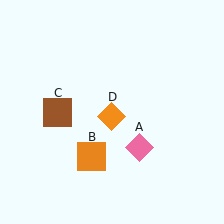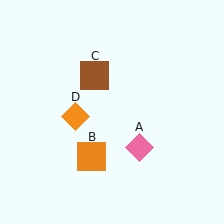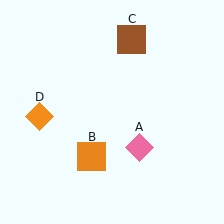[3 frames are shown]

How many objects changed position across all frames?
2 objects changed position: brown square (object C), orange diamond (object D).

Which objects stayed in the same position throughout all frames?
Pink diamond (object A) and orange square (object B) remained stationary.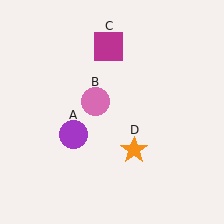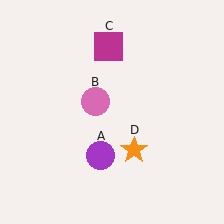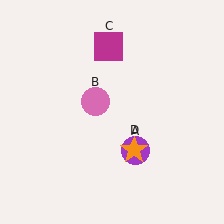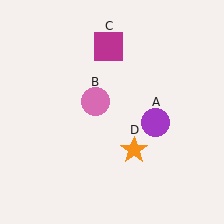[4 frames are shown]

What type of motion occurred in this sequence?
The purple circle (object A) rotated counterclockwise around the center of the scene.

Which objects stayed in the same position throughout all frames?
Pink circle (object B) and magenta square (object C) and orange star (object D) remained stationary.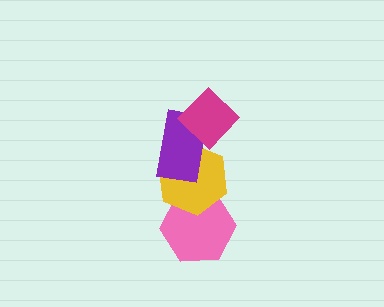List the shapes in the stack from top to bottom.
From top to bottom: the magenta diamond, the purple rectangle, the yellow hexagon, the pink hexagon.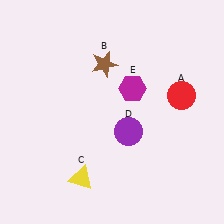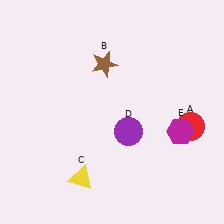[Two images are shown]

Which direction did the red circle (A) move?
The red circle (A) moved down.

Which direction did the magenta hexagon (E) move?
The magenta hexagon (E) moved right.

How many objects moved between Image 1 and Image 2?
2 objects moved between the two images.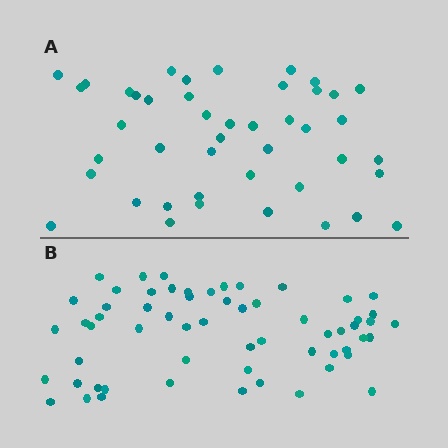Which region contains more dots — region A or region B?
Region B (the bottom region) has more dots.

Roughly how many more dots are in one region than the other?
Region B has approximately 15 more dots than region A.